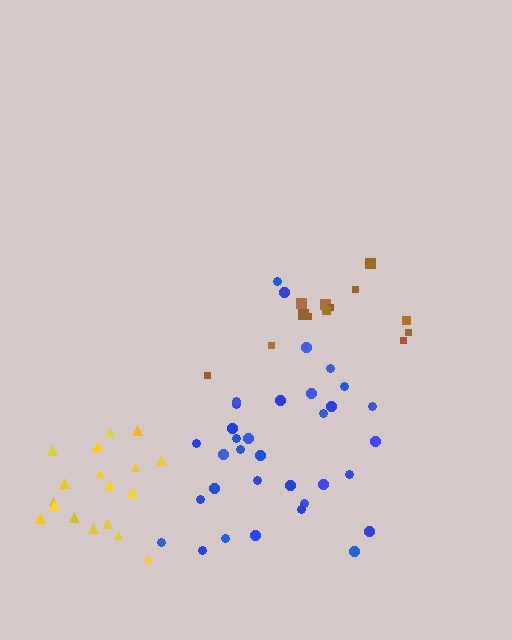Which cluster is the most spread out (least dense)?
Brown.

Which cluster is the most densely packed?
Yellow.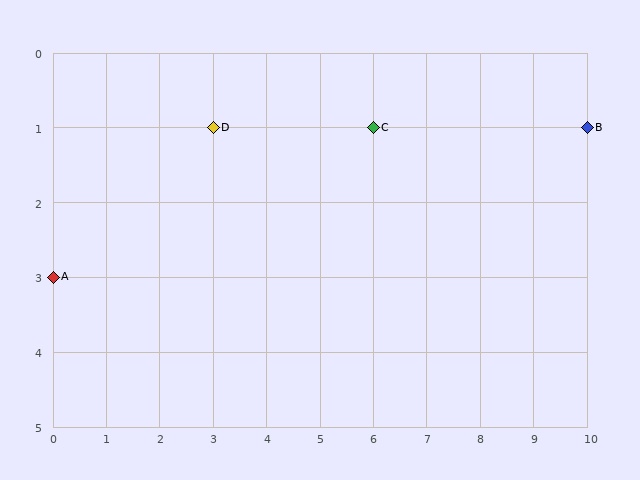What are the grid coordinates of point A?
Point A is at grid coordinates (0, 3).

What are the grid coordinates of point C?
Point C is at grid coordinates (6, 1).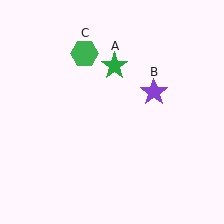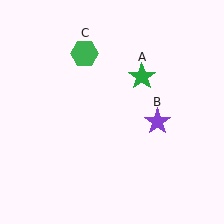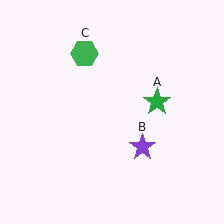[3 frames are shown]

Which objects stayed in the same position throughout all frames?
Green hexagon (object C) remained stationary.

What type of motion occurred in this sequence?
The green star (object A), purple star (object B) rotated clockwise around the center of the scene.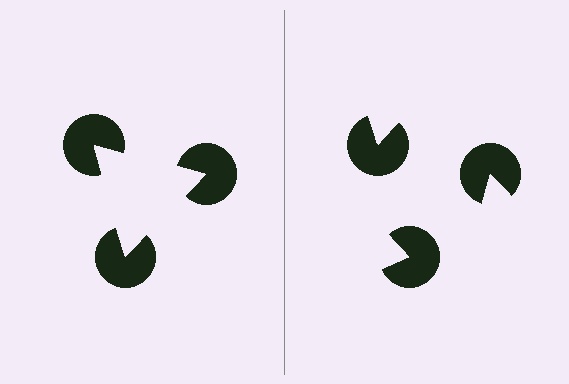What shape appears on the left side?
An illusory triangle.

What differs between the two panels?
The pac-man discs are positioned identically on both sides; only the wedge orientations differ. On the left they align to a triangle; on the right they are misaligned.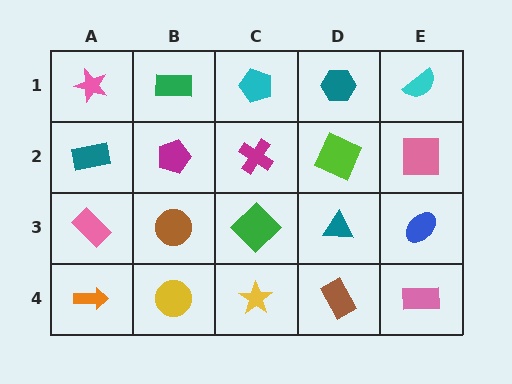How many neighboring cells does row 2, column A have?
3.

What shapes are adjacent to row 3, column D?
A lime square (row 2, column D), a brown rectangle (row 4, column D), a green diamond (row 3, column C), a blue ellipse (row 3, column E).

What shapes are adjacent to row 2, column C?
A cyan pentagon (row 1, column C), a green diamond (row 3, column C), a magenta pentagon (row 2, column B), a lime square (row 2, column D).